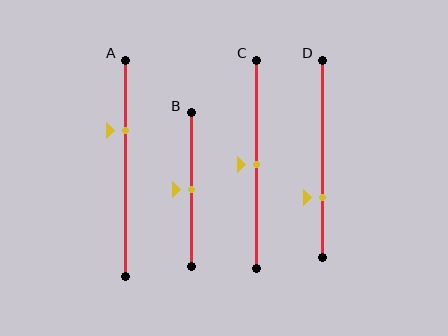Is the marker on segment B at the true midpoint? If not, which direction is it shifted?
Yes, the marker on segment B is at the true midpoint.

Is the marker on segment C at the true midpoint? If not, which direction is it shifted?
Yes, the marker on segment C is at the true midpoint.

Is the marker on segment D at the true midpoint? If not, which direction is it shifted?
No, the marker on segment D is shifted downward by about 20% of the segment length.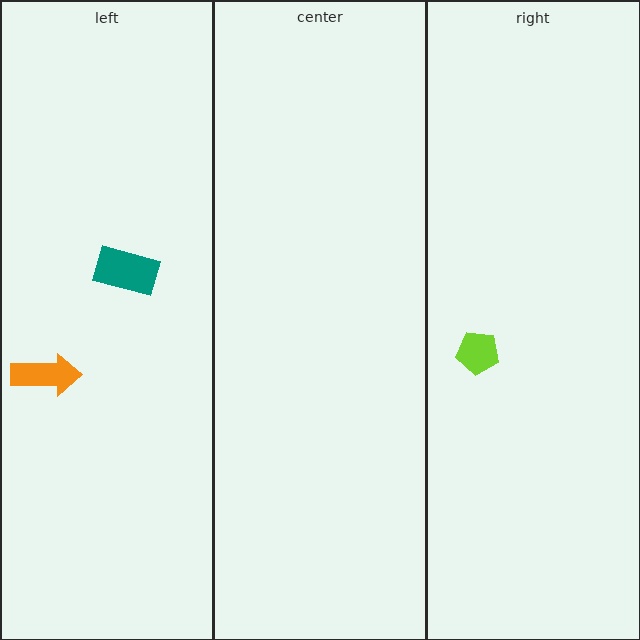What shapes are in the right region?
The lime pentagon.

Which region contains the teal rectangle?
The left region.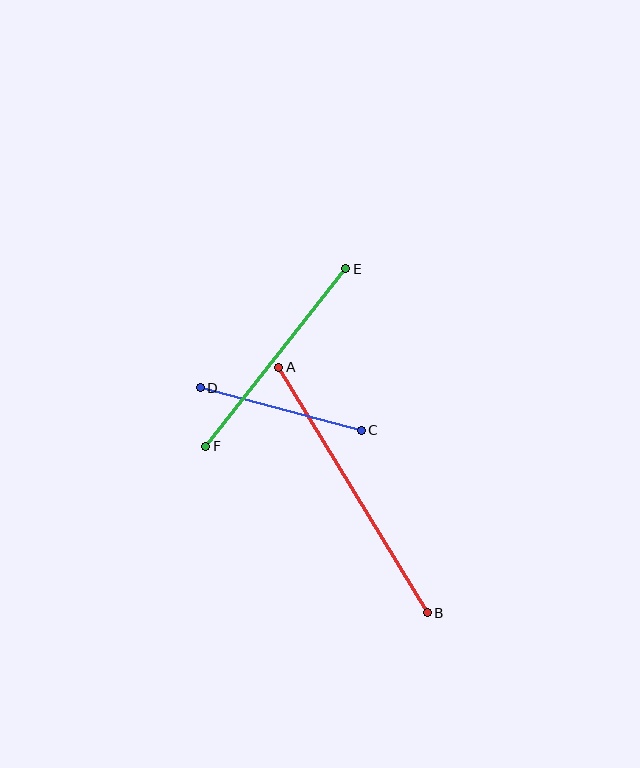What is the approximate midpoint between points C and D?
The midpoint is at approximately (281, 409) pixels.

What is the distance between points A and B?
The distance is approximately 287 pixels.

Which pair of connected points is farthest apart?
Points A and B are farthest apart.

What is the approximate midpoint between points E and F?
The midpoint is at approximately (276, 358) pixels.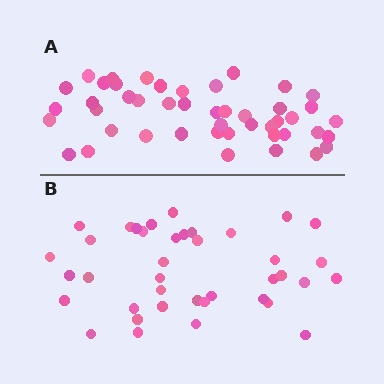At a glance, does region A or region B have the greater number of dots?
Region A (the top region) has more dots.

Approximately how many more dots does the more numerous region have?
Region A has roughly 8 or so more dots than region B.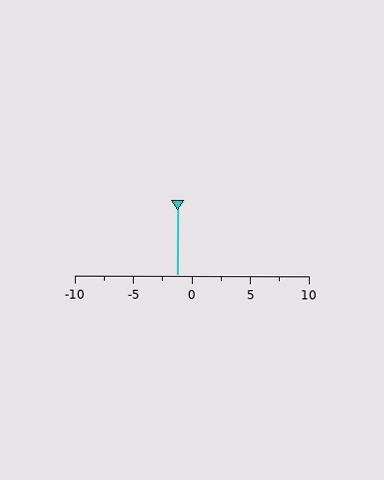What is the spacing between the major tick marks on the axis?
The major ticks are spaced 5 apart.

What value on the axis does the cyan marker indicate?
The marker indicates approximately -1.2.